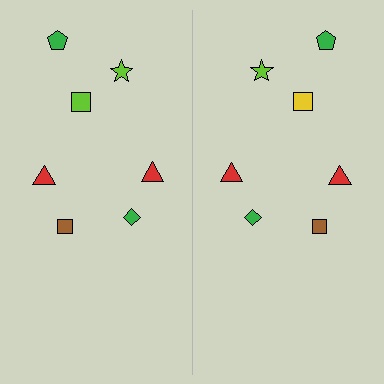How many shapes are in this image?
There are 14 shapes in this image.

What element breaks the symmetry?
The yellow square on the right side breaks the symmetry — its mirror counterpart is lime.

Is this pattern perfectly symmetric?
No, the pattern is not perfectly symmetric. The yellow square on the right side breaks the symmetry — its mirror counterpart is lime.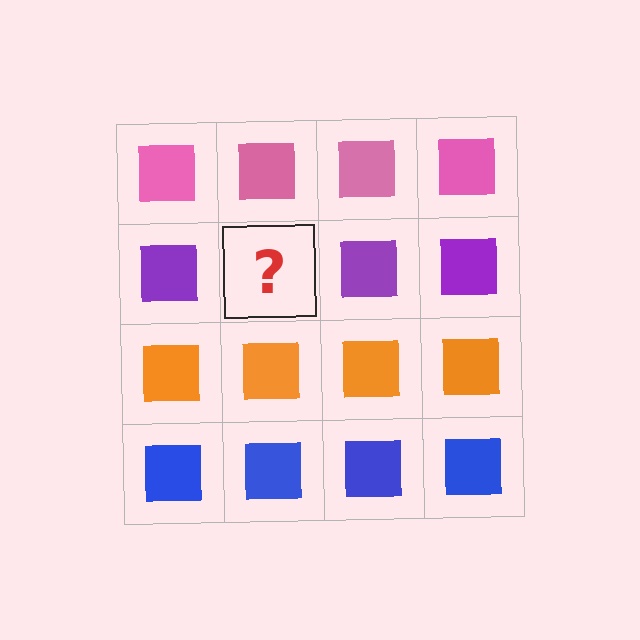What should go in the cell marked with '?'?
The missing cell should contain a purple square.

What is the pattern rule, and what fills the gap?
The rule is that each row has a consistent color. The gap should be filled with a purple square.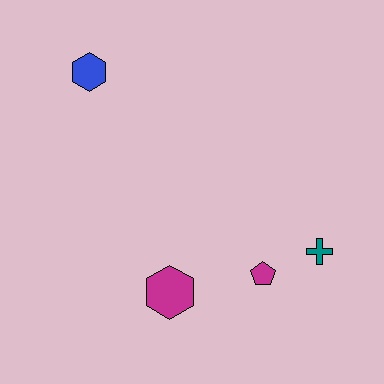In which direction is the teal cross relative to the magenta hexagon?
The teal cross is to the right of the magenta hexagon.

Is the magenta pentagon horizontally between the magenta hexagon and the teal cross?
Yes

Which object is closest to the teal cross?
The magenta pentagon is closest to the teal cross.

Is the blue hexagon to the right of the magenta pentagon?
No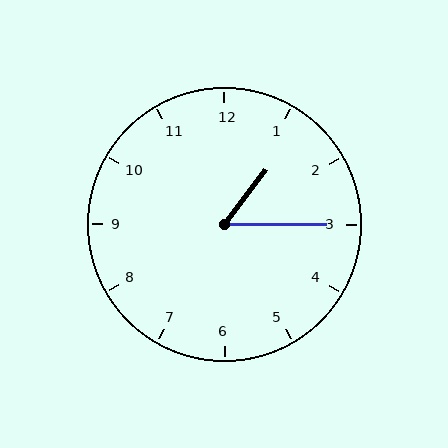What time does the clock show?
1:15.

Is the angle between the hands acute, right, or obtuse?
It is acute.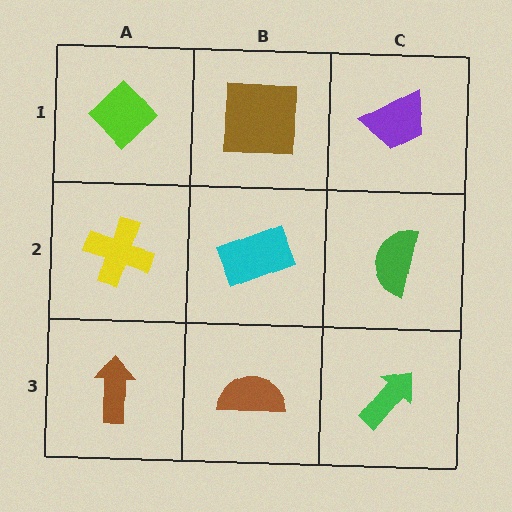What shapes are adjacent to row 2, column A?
A lime diamond (row 1, column A), a brown arrow (row 3, column A), a cyan rectangle (row 2, column B).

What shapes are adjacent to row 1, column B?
A cyan rectangle (row 2, column B), a lime diamond (row 1, column A), a purple trapezoid (row 1, column C).